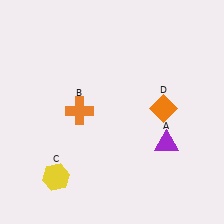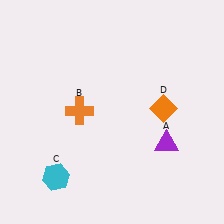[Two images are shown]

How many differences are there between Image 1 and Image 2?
There is 1 difference between the two images.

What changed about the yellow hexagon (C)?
In Image 1, C is yellow. In Image 2, it changed to cyan.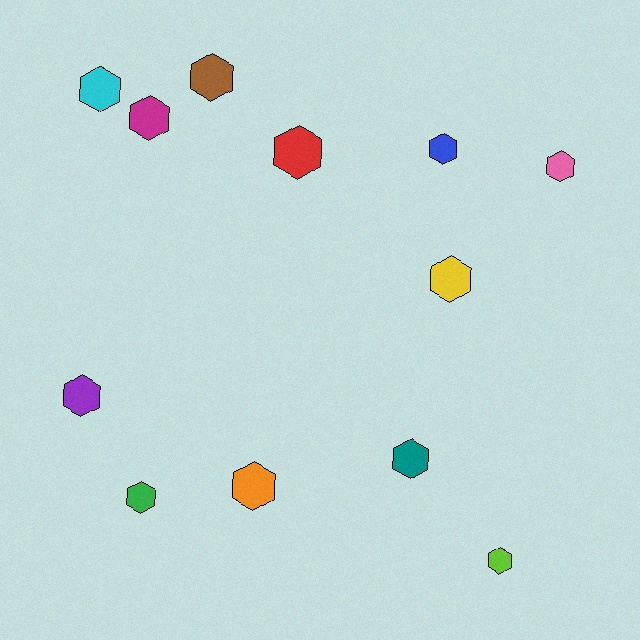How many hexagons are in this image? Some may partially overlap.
There are 12 hexagons.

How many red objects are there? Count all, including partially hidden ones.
There is 1 red object.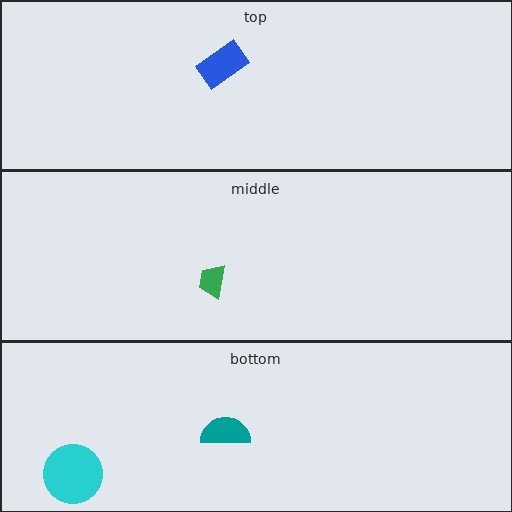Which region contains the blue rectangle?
The top region.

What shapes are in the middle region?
The green trapezoid.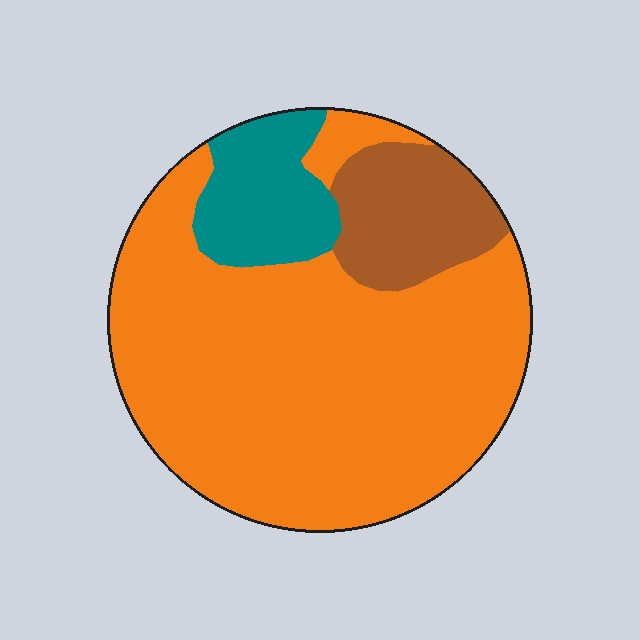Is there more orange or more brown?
Orange.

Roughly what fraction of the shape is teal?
Teal covers about 15% of the shape.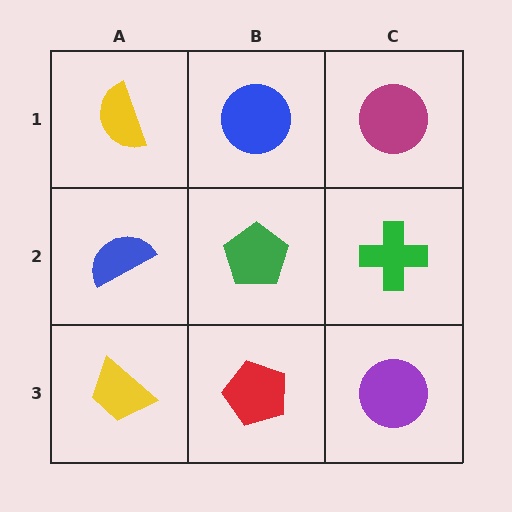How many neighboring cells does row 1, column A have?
2.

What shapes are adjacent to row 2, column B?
A blue circle (row 1, column B), a red pentagon (row 3, column B), a blue semicircle (row 2, column A), a green cross (row 2, column C).